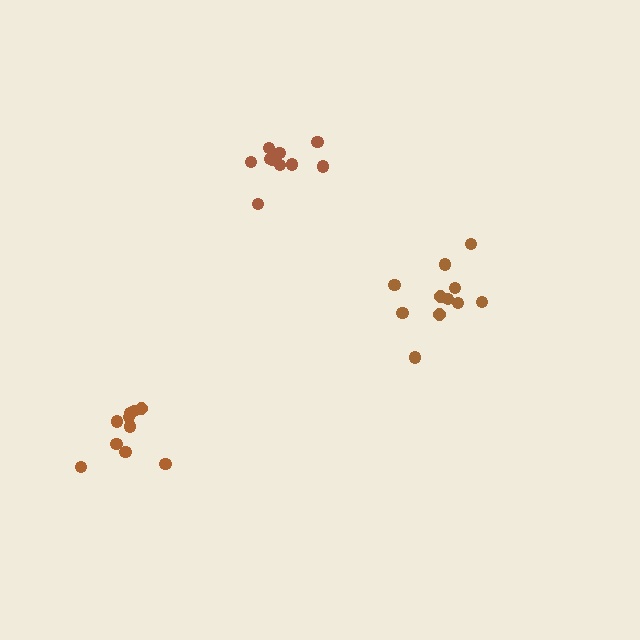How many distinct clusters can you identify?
There are 3 distinct clusters.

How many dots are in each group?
Group 1: 11 dots, Group 2: 10 dots, Group 3: 10 dots (31 total).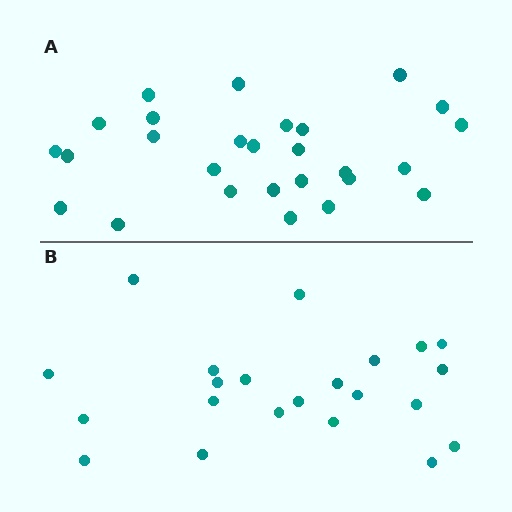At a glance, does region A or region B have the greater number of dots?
Region A (the top region) has more dots.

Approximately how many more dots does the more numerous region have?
Region A has about 5 more dots than region B.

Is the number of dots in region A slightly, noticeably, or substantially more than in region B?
Region A has only slightly more — the two regions are fairly close. The ratio is roughly 1.2 to 1.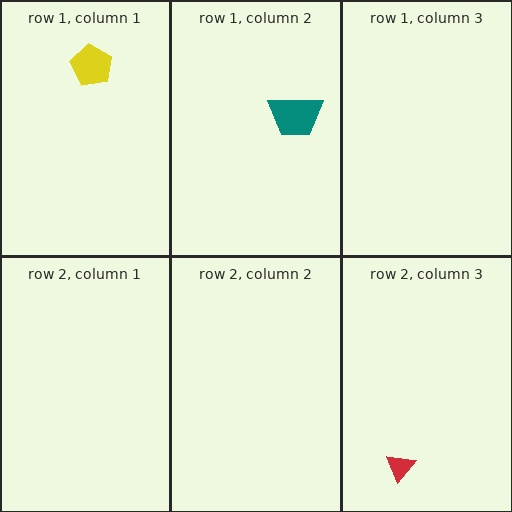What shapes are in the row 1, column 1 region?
The yellow pentagon.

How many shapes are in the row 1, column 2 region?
1.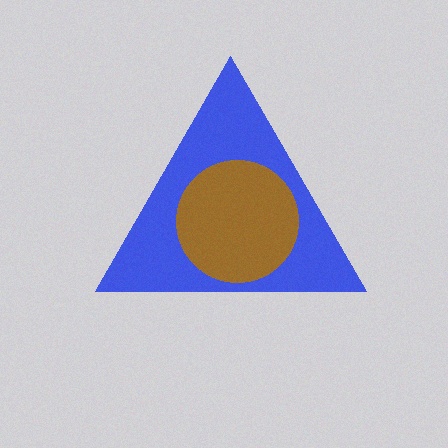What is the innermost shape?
The brown circle.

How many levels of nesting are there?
2.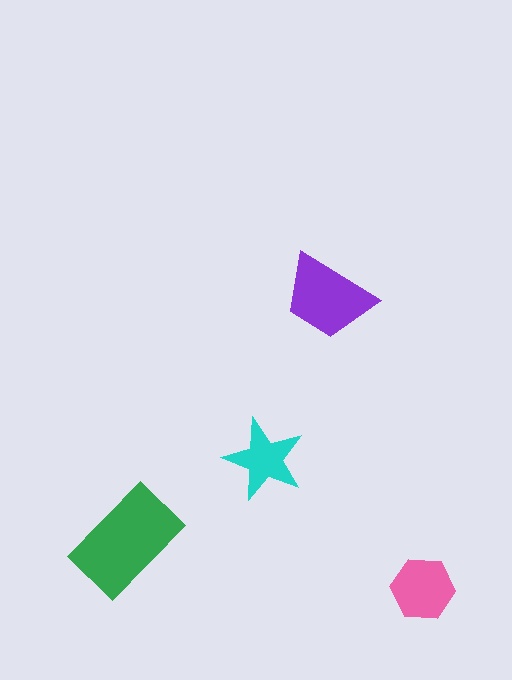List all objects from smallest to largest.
The cyan star, the pink hexagon, the purple trapezoid, the green rectangle.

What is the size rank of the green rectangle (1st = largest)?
1st.